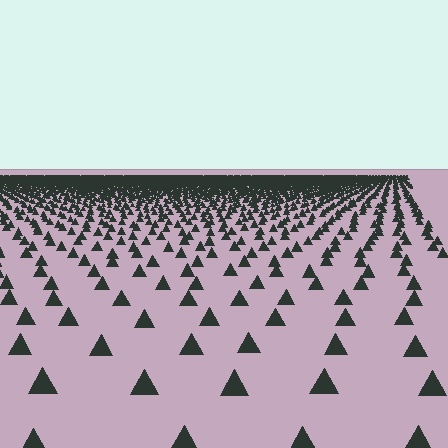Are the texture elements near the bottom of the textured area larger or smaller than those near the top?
Larger. Near the bottom, elements are closer to the viewer and appear at a bigger on-screen size.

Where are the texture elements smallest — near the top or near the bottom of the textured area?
Near the top.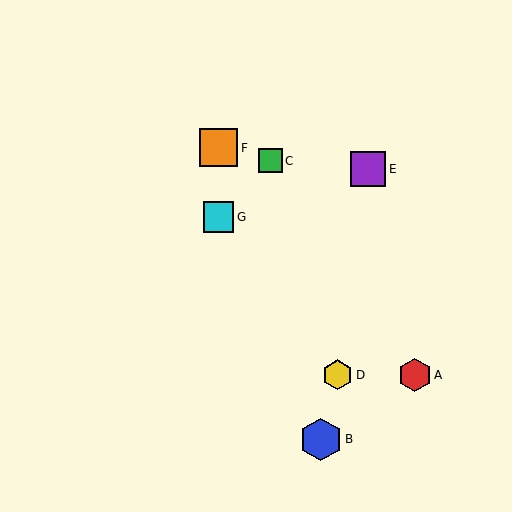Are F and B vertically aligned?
No, F is at x≈218 and B is at x≈321.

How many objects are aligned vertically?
2 objects (F, G) are aligned vertically.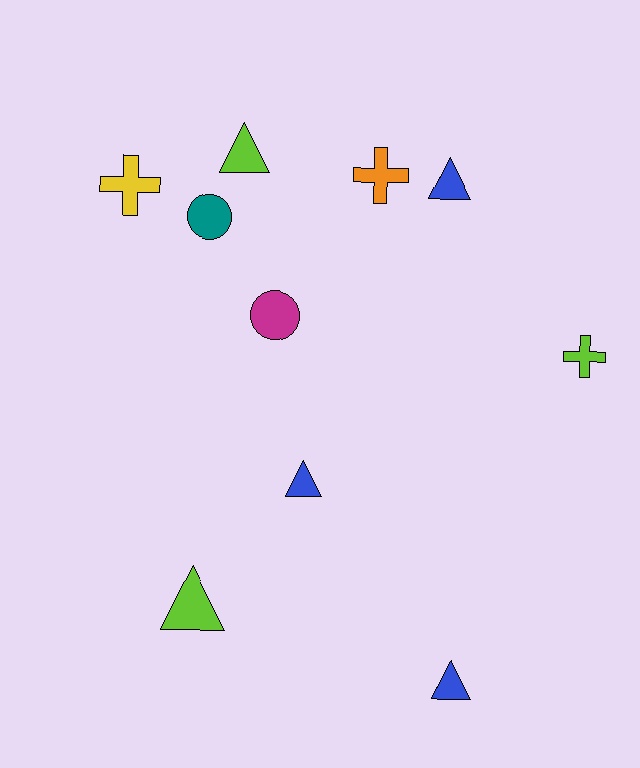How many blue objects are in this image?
There are 3 blue objects.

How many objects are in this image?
There are 10 objects.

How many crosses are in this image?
There are 3 crosses.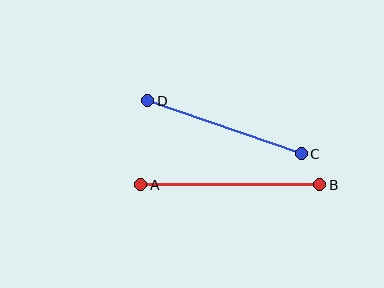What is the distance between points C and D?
The distance is approximately 163 pixels.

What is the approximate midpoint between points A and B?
The midpoint is at approximately (230, 185) pixels.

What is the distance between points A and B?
The distance is approximately 179 pixels.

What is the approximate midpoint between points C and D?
The midpoint is at approximately (224, 127) pixels.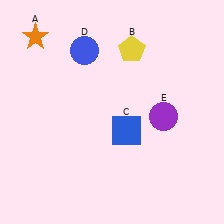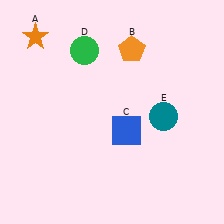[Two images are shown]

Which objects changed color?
B changed from yellow to orange. D changed from blue to green. E changed from purple to teal.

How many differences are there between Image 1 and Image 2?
There are 3 differences between the two images.